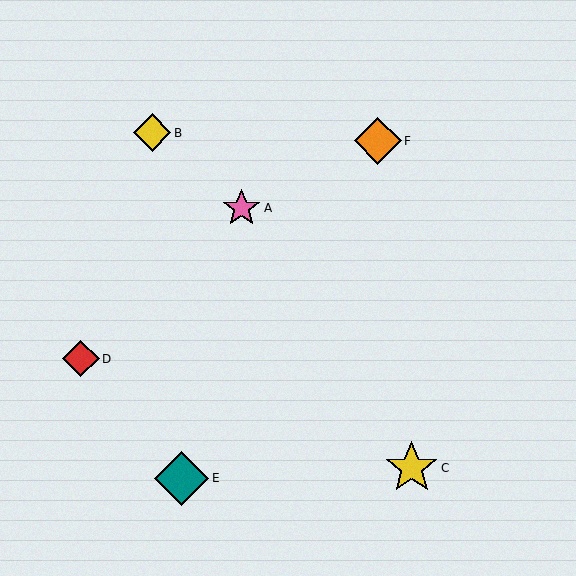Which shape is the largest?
The teal diamond (labeled E) is the largest.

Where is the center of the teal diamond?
The center of the teal diamond is at (181, 478).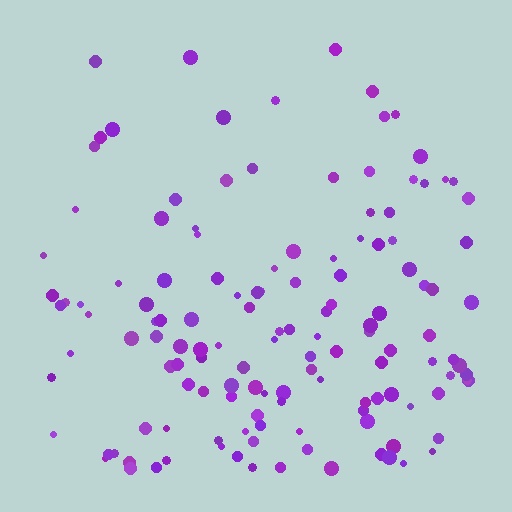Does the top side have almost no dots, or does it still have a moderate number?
Still a moderate number, just noticeably fewer than the bottom.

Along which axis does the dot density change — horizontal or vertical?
Vertical.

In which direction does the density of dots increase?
From top to bottom, with the bottom side densest.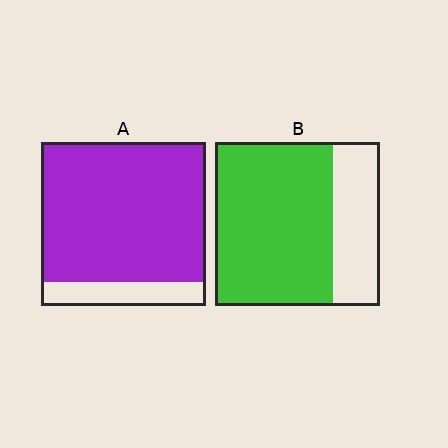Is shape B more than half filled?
Yes.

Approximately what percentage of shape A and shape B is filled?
A is approximately 85% and B is approximately 70%.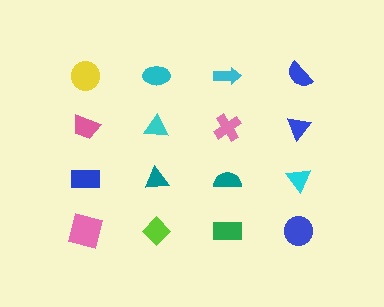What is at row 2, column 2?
A cyan triangle.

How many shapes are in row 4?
4 shapes.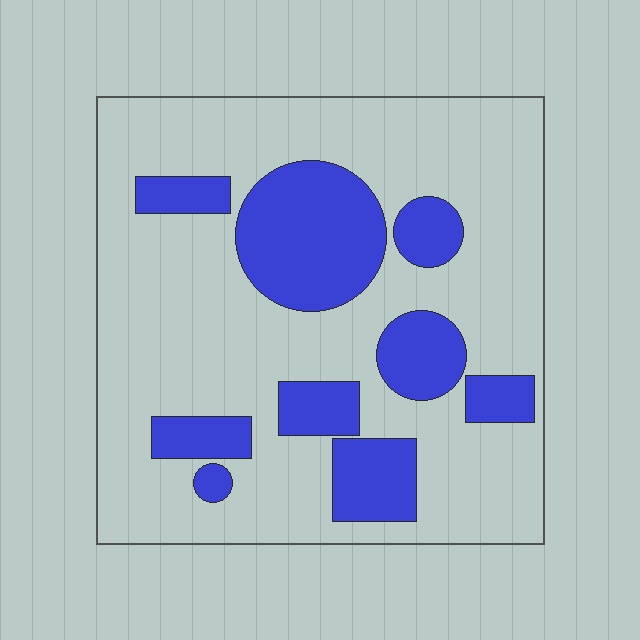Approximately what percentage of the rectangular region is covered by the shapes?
Approximately 25%.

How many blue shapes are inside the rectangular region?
9.